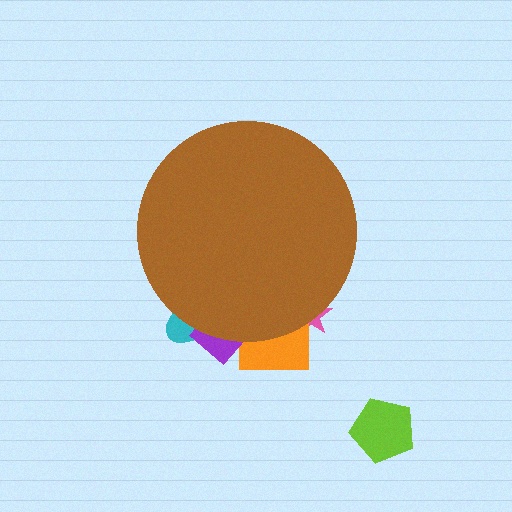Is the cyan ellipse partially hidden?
Yes, the cyan ellipse is partially hidden behind the brown circle.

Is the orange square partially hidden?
Yes, the orange square is partially hidden behind the brown circle.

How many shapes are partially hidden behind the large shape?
4 shapes are partially hidden.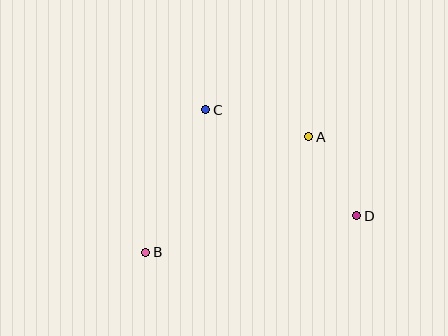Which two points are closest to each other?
Points A and D are closest to each other.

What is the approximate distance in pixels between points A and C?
The distance between A and C is approximately 106 pixels.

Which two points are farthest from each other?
Points B and D are farthest from each other.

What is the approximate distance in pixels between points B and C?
The distance between B and C is approximately 155 pixels.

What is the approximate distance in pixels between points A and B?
The distance between A and B is approximately 200 pixels.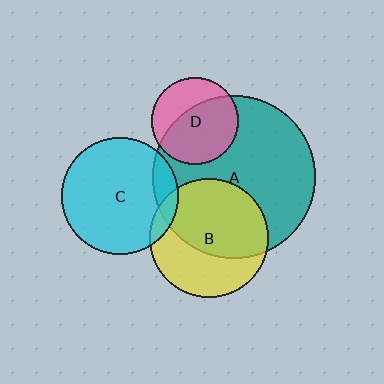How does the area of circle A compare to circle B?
Approximately 1.9 times.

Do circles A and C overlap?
Yes.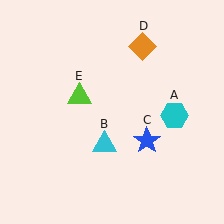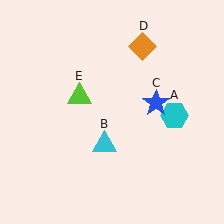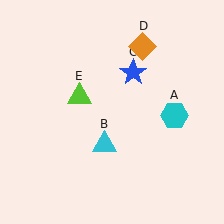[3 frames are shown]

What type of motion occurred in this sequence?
The blue star (object C) rotated counterclockwise around the center of the scene.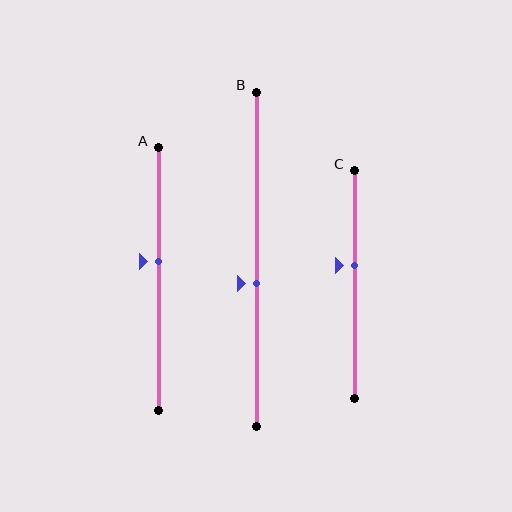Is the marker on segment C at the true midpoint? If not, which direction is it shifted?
No, the marker on segment C is shifted upward by about 9% of the segment length.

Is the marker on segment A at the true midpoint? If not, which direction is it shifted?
No, the marker on segment A is shifted upward by about 7% of the segment length.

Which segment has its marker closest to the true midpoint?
Segment A has its marker closest to the true midpoint.